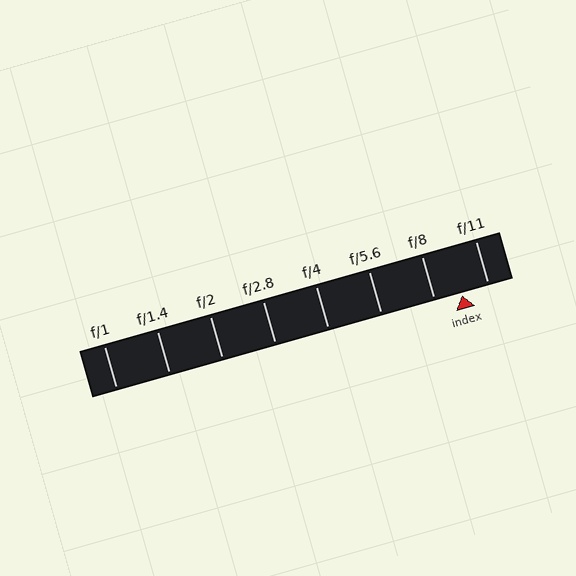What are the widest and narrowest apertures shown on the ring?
The widest aperture shown is f/1 and the narrowest is f/11.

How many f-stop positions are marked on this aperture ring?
There are 8 f-stop positions marked.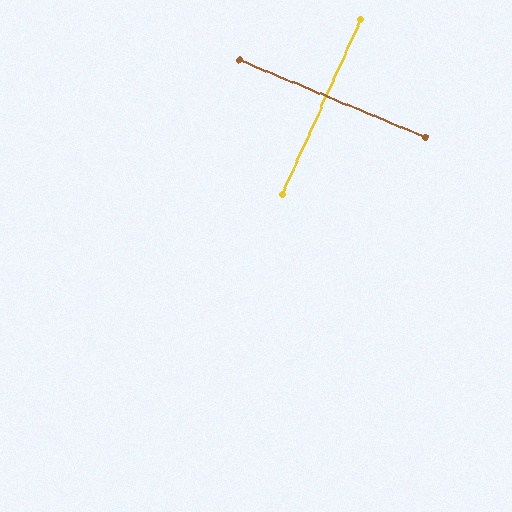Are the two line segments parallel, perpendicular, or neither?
Perpendicular — they meet at approximately 88°.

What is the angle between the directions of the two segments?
Approximately 88 degrees.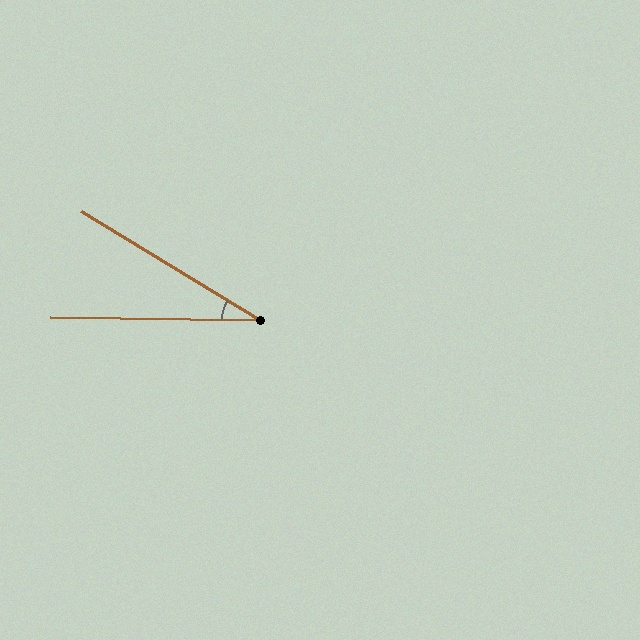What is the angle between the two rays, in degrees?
Approximately 30 degrees.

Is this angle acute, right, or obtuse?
It is acute.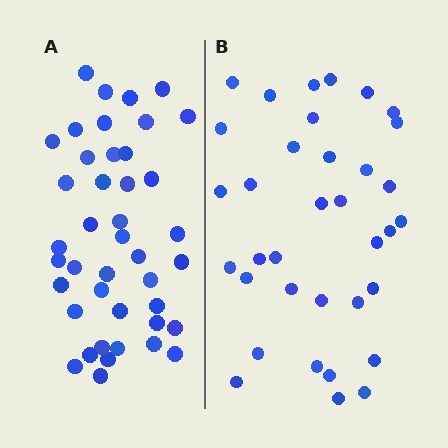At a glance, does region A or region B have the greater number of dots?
Region A (the left region) has more dots.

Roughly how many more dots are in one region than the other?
Region A has roughly 8 or so more dots than region B.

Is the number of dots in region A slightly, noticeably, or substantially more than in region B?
Region A has only slightly more — the two regions are fairly close. The ratio is roughly 1.2 to 1.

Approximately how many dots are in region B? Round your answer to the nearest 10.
About 40 dots. (The exact count is 35, which rounds to 40.)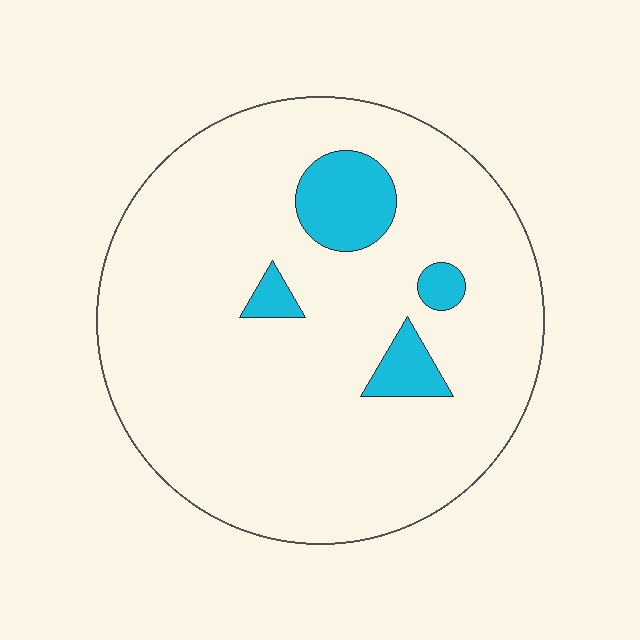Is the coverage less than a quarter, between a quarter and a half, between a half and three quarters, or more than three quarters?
Less than a quarter.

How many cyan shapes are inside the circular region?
4.